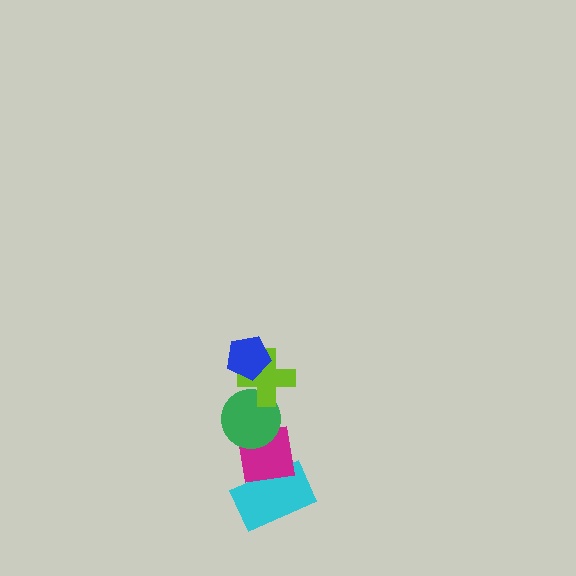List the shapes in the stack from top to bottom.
From top to bottom: the blue pentagon, the lime cross, the green circle, the magenta square, the cyan rectangle.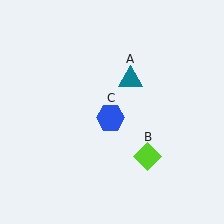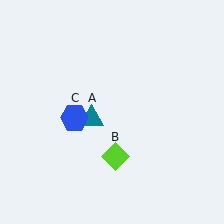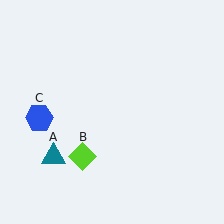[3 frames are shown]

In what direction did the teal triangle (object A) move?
The teal triangle (object A) moved down and to the left.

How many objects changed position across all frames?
3 objects changed position: teal triangle (object A), lime diamond (object B), blue hexagon (object C).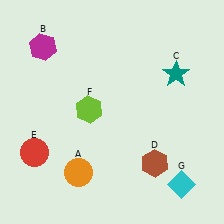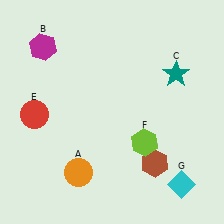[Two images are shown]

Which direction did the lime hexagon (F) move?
The lime hexagon (F) moved right.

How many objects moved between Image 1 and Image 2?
2 objects moved between the two images.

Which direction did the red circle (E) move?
The red circle (E) moved up.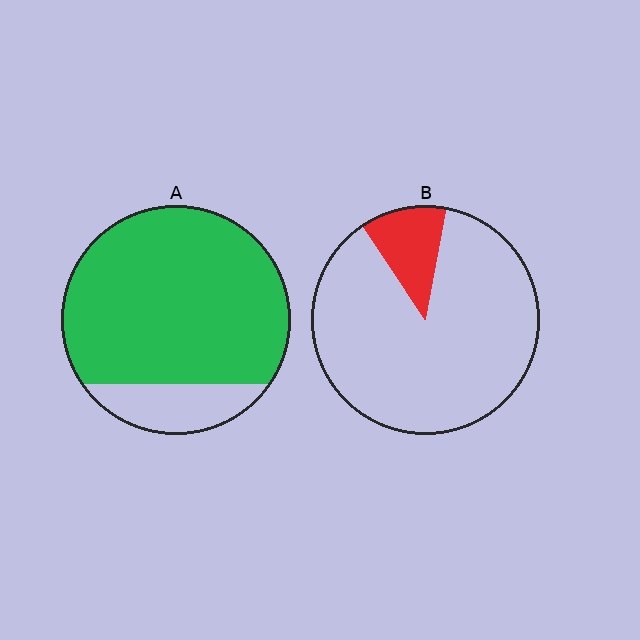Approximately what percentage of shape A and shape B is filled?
A is approximately 85% and B is approximately 15%.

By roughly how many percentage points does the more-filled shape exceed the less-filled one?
By roughly 70 percentage points (A over B).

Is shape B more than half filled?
No.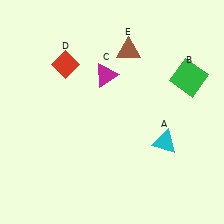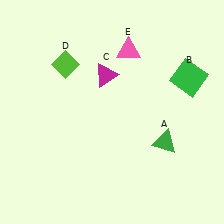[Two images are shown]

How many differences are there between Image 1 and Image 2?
There are 3 differences between the two images.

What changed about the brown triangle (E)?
In Image 1, E is brown. In Image 2, it changed to pink.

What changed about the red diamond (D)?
In Image 1, D is red. In Image 2, it changed to lime.